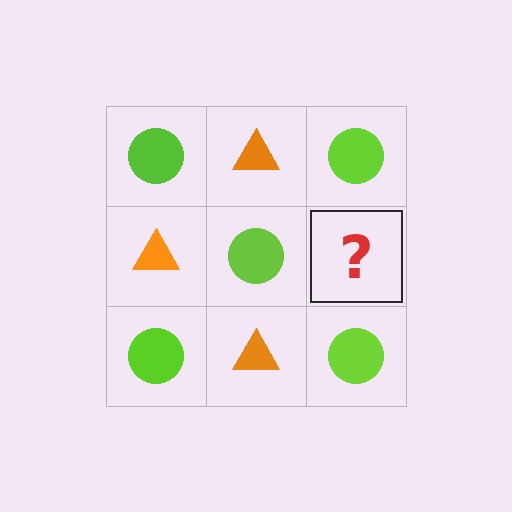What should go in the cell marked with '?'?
The missing cell should contain an orange triangle.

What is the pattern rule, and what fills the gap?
The rule is that it alternates lime circle and orange triangle in a checkerboard pattern. The gap should be filled with an orange triangle.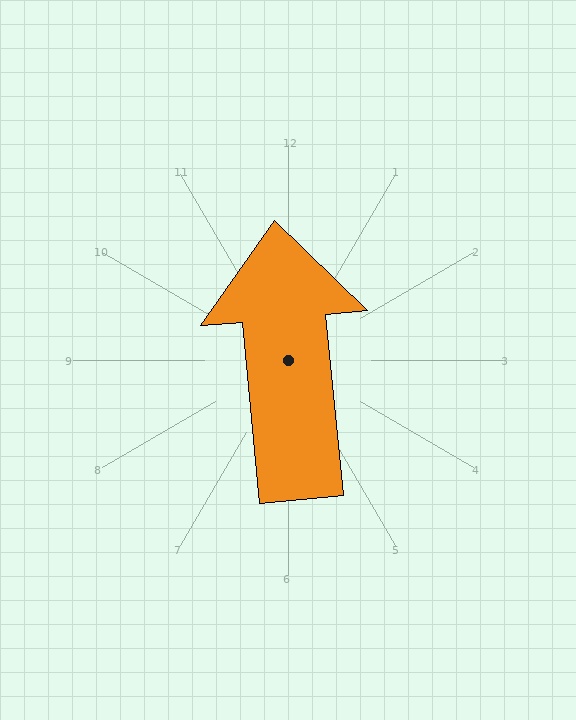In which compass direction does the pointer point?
North.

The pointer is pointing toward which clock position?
Roughly 12 o'clock.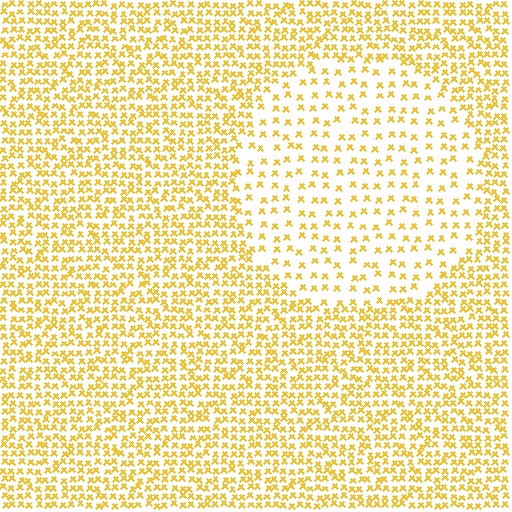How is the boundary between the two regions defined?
The boundary is defined by a change in element density (approximately 2.3x ratio). All elements are the same color, size, and shape.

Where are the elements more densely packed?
The elements are more densely packed outside the circle boundary.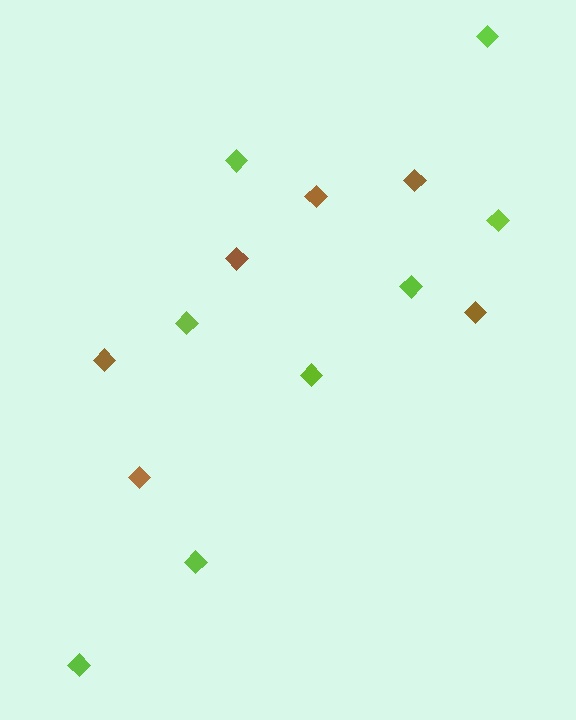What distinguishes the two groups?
There are 2 groups: one group of brown diamonds (6) and one group of lime diamonds (8).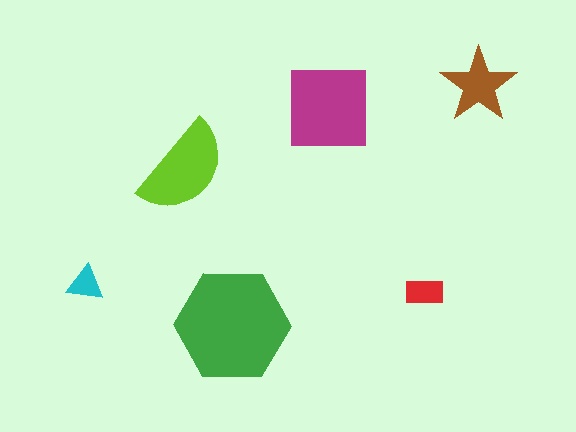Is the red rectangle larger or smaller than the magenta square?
Smaller.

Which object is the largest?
The green hexagon.